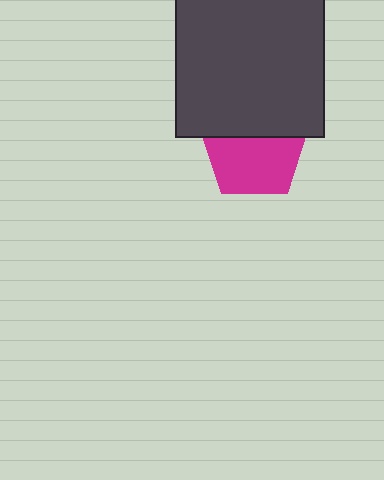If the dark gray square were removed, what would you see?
You would see the complete magenta pentagon.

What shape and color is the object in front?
The object in front is a dark gray square.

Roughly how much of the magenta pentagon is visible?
About half of it is visible (roughly 62%).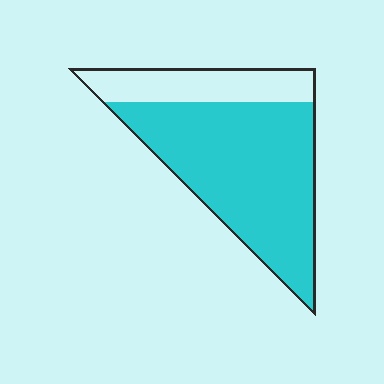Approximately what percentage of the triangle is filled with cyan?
Approximately 75%.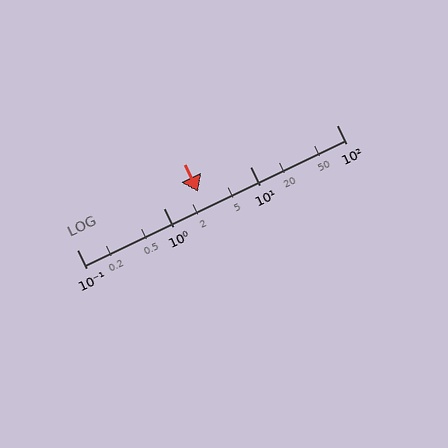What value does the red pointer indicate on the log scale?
The pointer indicates approximately 2.5.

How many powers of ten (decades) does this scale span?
The scale spans 3 decades, from 0.1 to 100.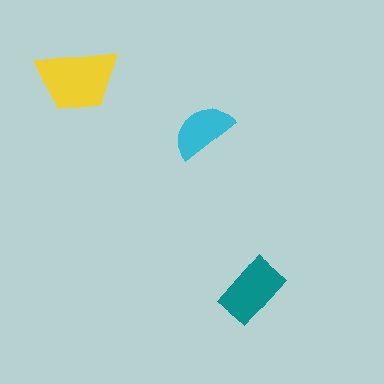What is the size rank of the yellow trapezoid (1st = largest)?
1st.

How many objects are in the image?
There are 3 objects in the image.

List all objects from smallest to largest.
The cyan semicircle, the teal rectangle, the yellow trapezoid.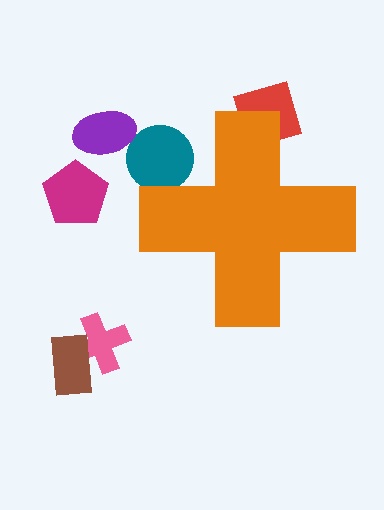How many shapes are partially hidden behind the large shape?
2 shapes are partially hidden.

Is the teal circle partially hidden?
Yes, the teal circle is partially hidden behind the orange cross.